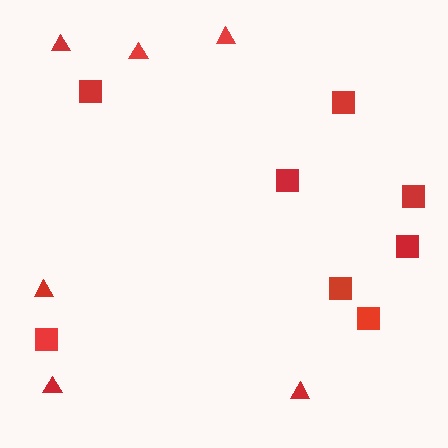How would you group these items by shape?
There are 2 groups: one group of squares (8) and one group of triangles (6).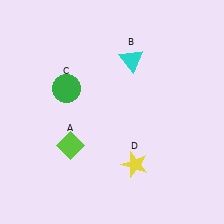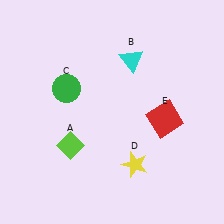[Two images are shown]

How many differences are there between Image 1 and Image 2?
There is 1 difference between the two images.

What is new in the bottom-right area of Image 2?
A red square (E) was added in the bottom-right area of Image 2.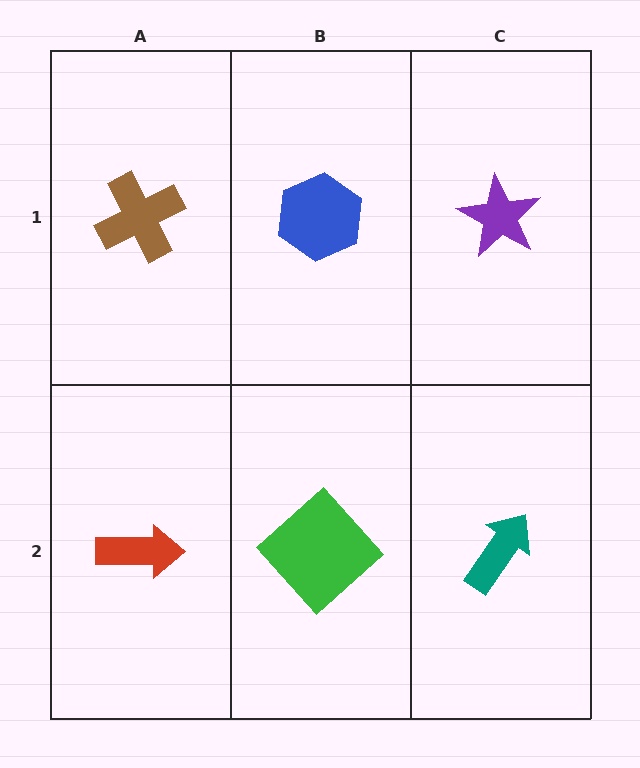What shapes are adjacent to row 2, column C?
A purple star (row 1, column C), a green diamond (row 2, column B).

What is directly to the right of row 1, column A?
A blue hexagon.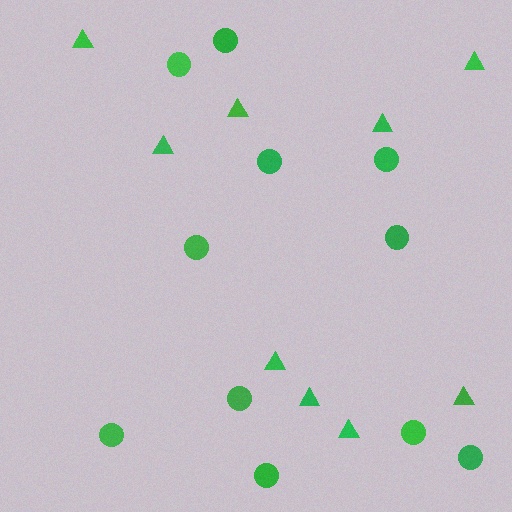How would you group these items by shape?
There are 2 groups: one group of circles (11) and one group of triangles (9).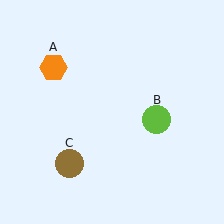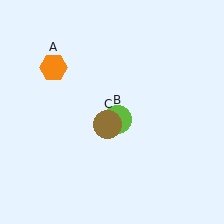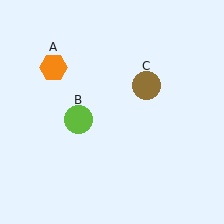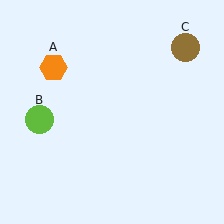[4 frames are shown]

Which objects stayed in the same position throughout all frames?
Orange hexagon (object A) remained stationary.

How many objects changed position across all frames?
2 objects changed position: lime circle (object B), brown circle (object C).